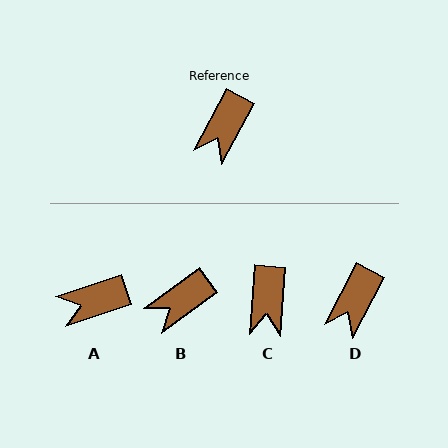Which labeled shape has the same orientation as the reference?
D.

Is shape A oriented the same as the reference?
No, it is off by about 43 degrees.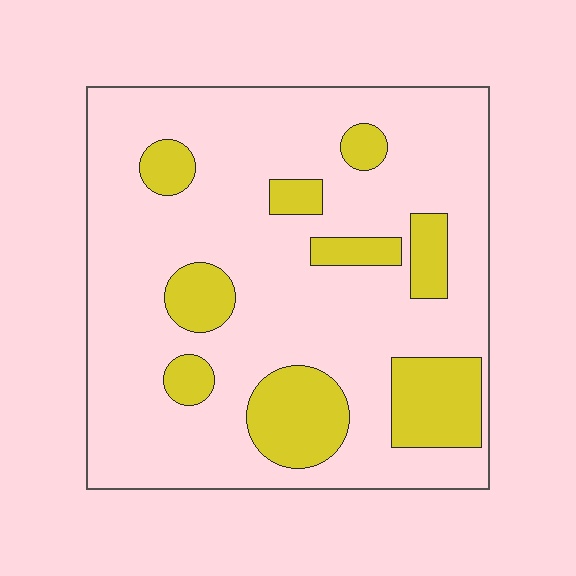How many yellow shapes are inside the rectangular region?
9.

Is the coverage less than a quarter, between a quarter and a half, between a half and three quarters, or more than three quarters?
Less than a quarter.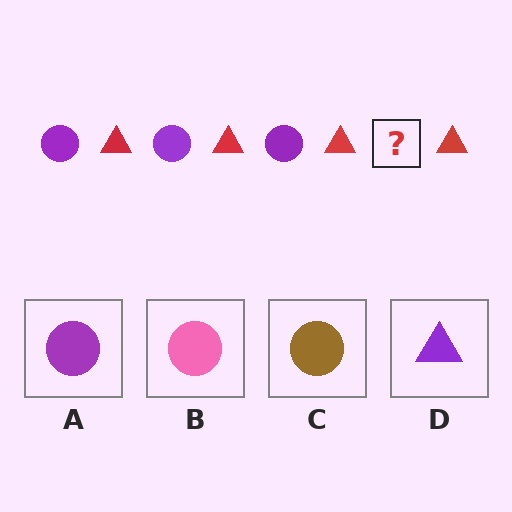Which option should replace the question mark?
Option A.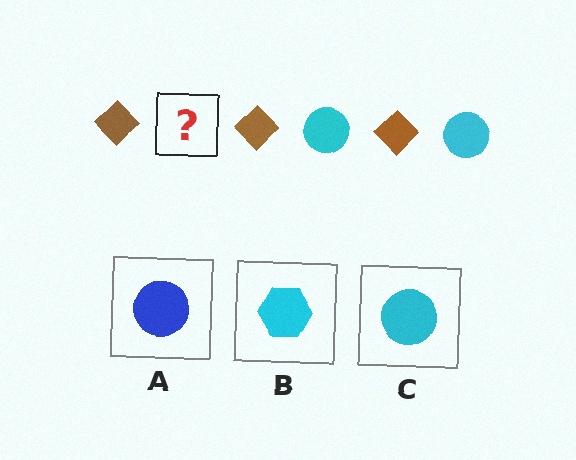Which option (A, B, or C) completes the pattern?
C.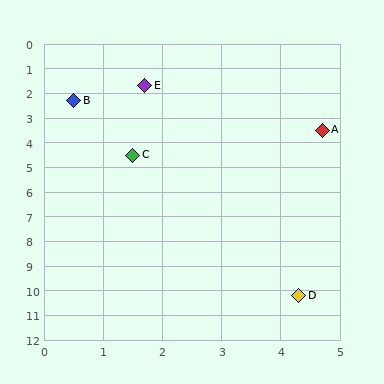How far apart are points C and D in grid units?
Points C and D are about 6.4 grid units apart.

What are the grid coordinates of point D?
Point D is at approximately (4.3, 10.2).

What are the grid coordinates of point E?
Point E is at approximately (1.7, 1.7).